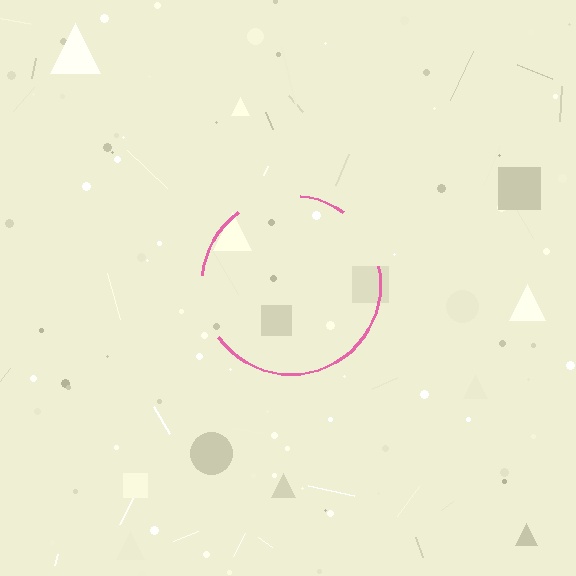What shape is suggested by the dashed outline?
The dashed outline suggests a circle.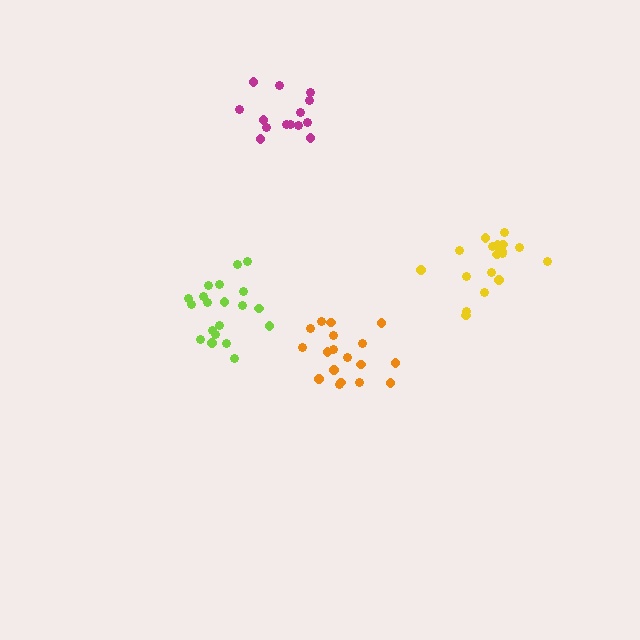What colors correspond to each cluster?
The clusters are colored: orange, magenta, yellow, lime.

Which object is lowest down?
The orange cluster is bottommost.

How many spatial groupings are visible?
There are 4 spatial groupings.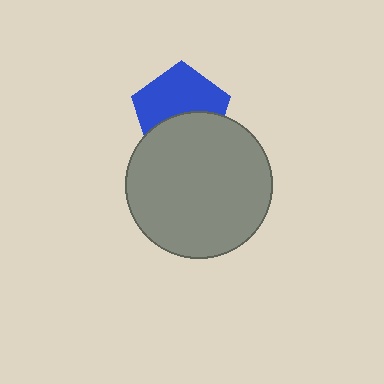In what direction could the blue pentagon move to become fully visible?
The blue pentagon could move up. That would shift it out from behind the gray circle entirely.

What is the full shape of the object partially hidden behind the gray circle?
The partially hidden object is a blue pentagon.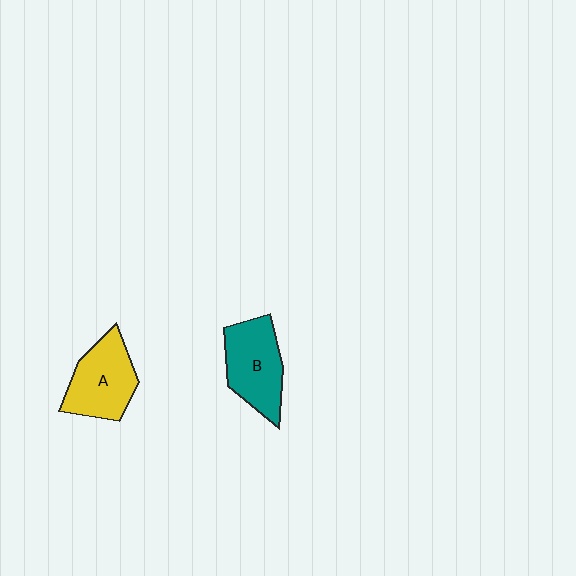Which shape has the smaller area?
Shape A (yellow).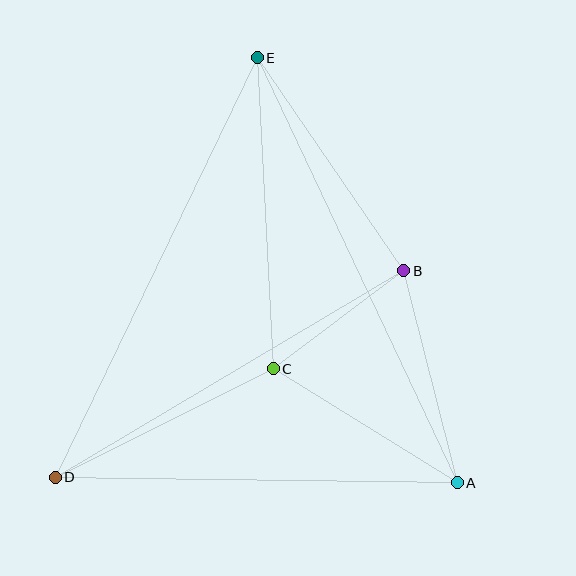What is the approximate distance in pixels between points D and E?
The distance between D and E is approximately 466 pixels.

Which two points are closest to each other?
Points B and C are closest to each other.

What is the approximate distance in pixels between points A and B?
The distance between A and B is approximately 219 pixels.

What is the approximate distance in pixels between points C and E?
The distance between C and E is approximately 311 pixels.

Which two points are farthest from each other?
Points A and E are farthest from each other.